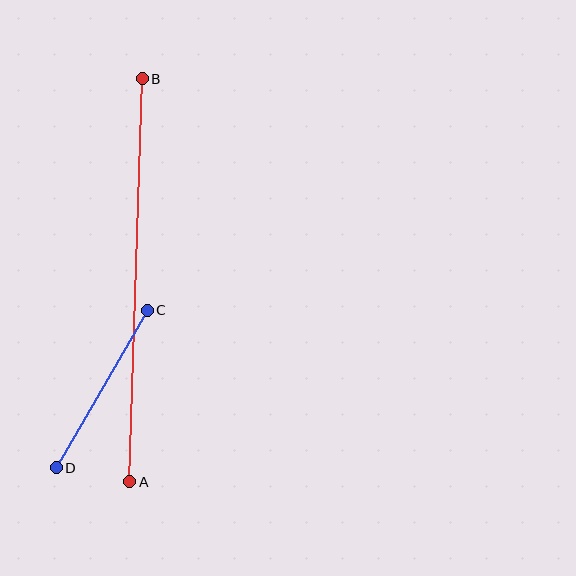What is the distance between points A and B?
The distance is approximately 403 pixels.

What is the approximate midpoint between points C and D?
The midpoint is at approximately (102, 389) pixels.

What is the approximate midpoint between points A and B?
The midpoint is at approximately (136, 280) pixels.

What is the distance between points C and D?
The distance is approximately 182 pixels.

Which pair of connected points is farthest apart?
Points A and B are farthest apart.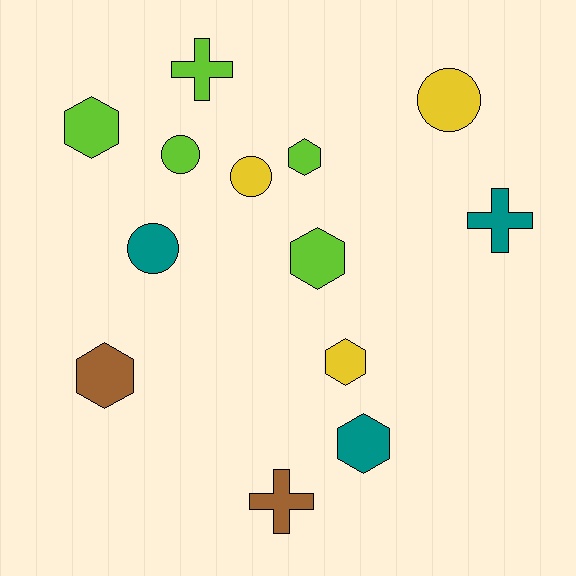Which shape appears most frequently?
Hexagon, with 6 objects.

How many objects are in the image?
There are 13 objects.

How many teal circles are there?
There is 1 teal circle.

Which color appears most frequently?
Lime, with 5 objects.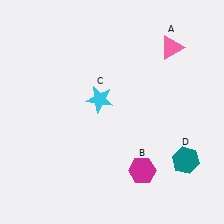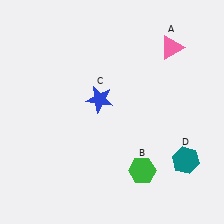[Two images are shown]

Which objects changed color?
B changed from magenta to green. C changed from cyan to blue.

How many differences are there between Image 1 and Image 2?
There are 2 differences between the two images.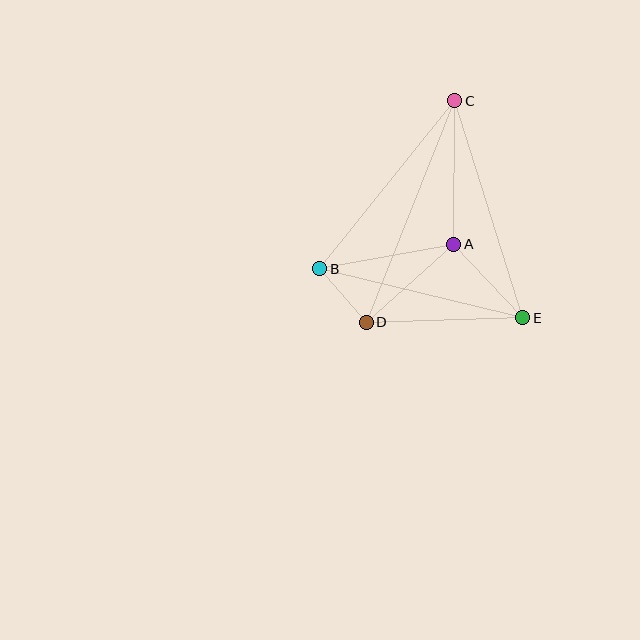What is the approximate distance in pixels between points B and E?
The distance between B and E is approximately 209 pixels.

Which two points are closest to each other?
Points B and D are closest to each other.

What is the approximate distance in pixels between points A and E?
The distance between A and E is approximately 101 pixels.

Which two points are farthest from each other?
Points C and D are farthest from each other.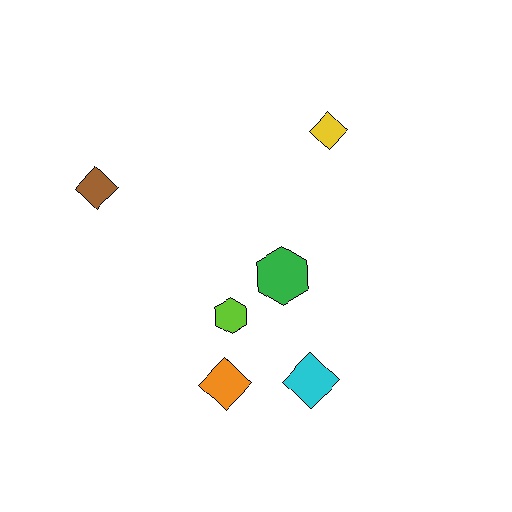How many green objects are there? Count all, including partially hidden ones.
There is 1 green object.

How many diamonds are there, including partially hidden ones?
There are 4 diamonds.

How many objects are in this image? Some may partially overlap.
There are 6 objects.